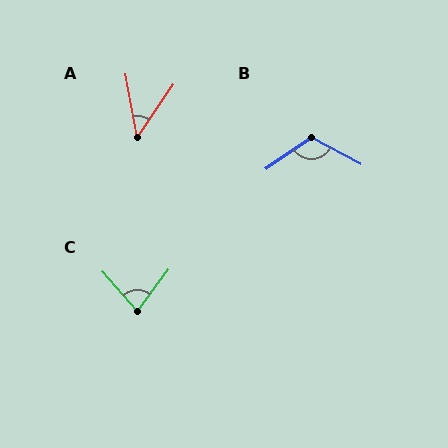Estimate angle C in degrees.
Approximately 77 degrees.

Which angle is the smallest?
A, at approximately 45 degrees.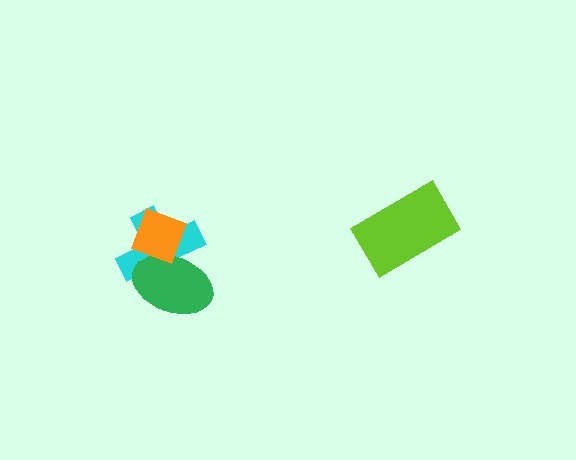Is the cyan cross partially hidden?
Yes, it is partially covered by another shape.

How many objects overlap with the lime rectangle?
0 objects overlap with the lime rectangle.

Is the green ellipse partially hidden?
Yes, it is partially covered by another shape.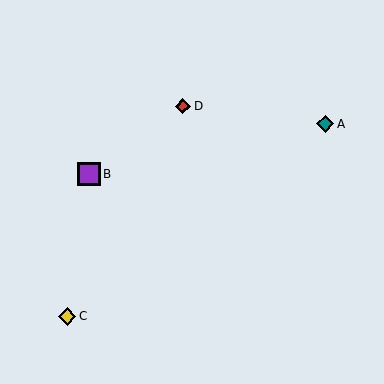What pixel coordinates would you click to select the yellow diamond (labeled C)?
Click at (67, 316) to select the yellow diamond C.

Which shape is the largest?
The purple square (labeled B) is the largest.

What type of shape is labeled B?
Shape B is a purple square.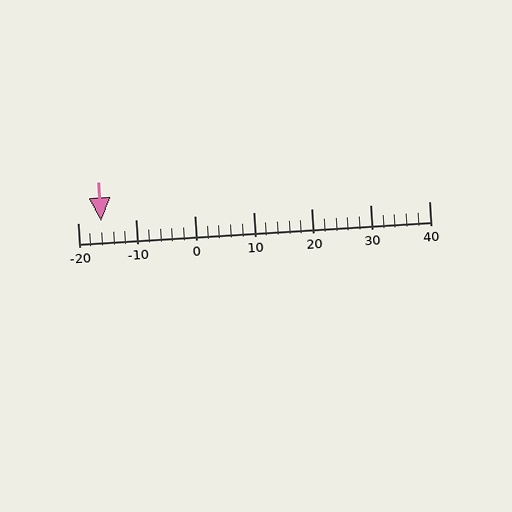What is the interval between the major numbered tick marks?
The major tick marks are spaced 10 units apart.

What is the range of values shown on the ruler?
The ruler shows values from -20 to 40.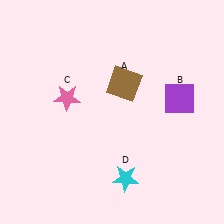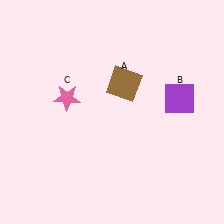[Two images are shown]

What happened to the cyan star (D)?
The cyan star (D) was removed in Image 2. It was in the bottom-right area of Image 1.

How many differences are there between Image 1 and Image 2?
There is 1 difference between the two images.